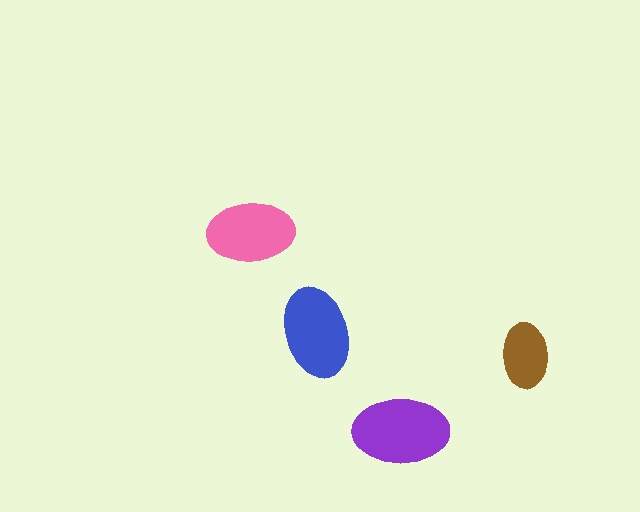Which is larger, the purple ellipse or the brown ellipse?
The purple one.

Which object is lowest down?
The purple ellipse is bottommost.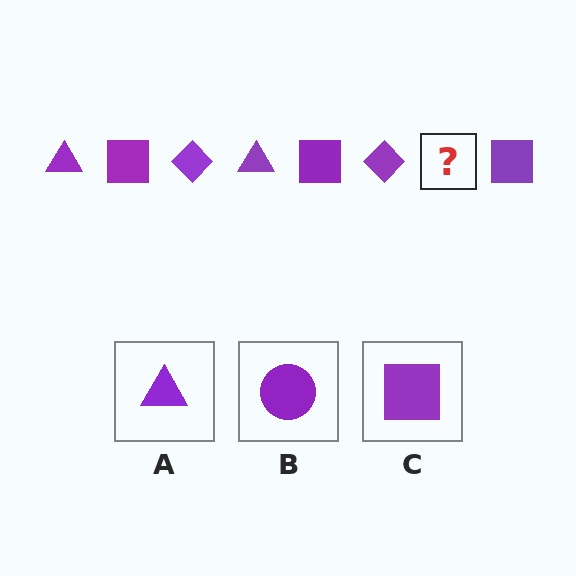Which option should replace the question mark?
Option A.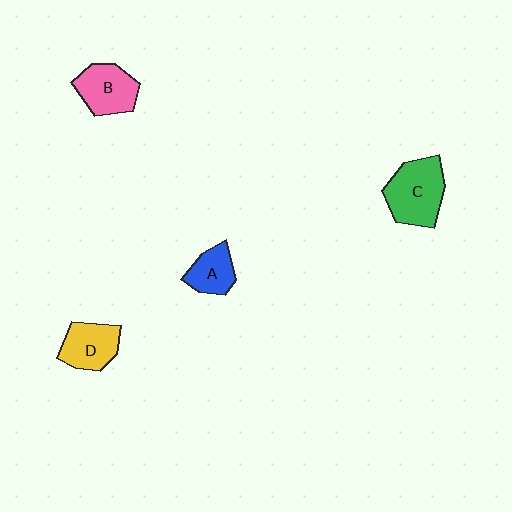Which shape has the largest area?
Shape C (green).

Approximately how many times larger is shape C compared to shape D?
Approximately 1.4 times.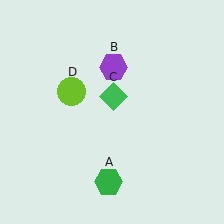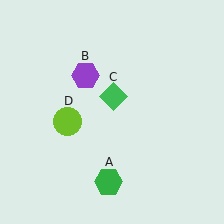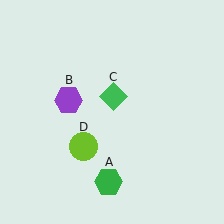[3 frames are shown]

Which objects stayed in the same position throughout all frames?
Green hexagon (object A) and green diamond (object C) remained stationary.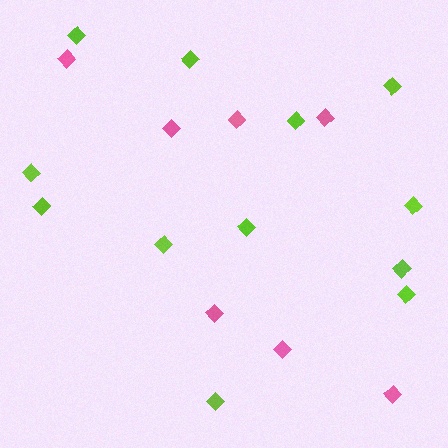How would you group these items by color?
There are 2 groups: one group of pink diamonds (7) and one group of lime diamonds (12).